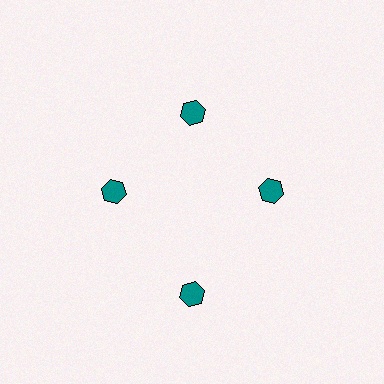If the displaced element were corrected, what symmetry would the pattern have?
It would have 4-fold rotational symmetry — the pattern would map onto itself every 90 degrees.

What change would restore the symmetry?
The symmetry would be restored by moving it inward, back onto the ring so that all 4 hexagons sit at equal angles and equal distance from the center.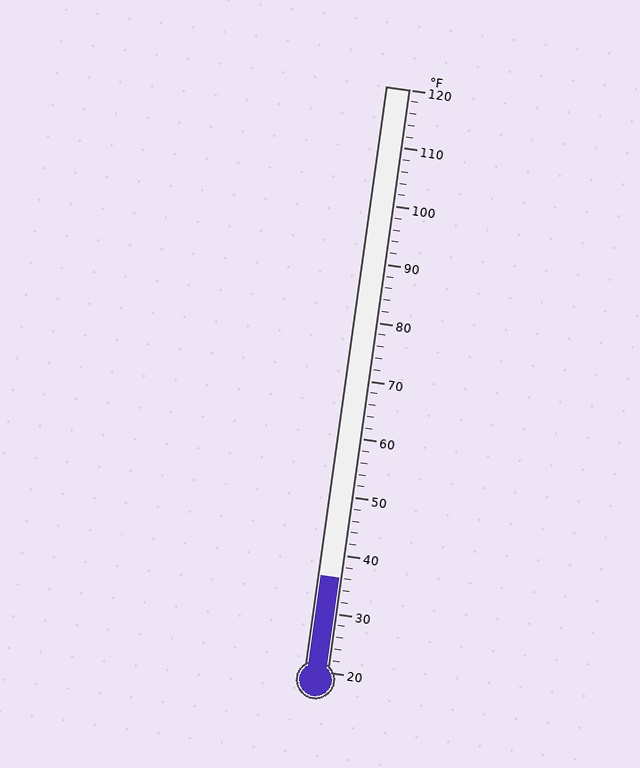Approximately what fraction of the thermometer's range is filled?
The thermometer is filled to approximately 15% of its range.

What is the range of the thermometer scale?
The thermometer scale ranges from 20°F to 120°F.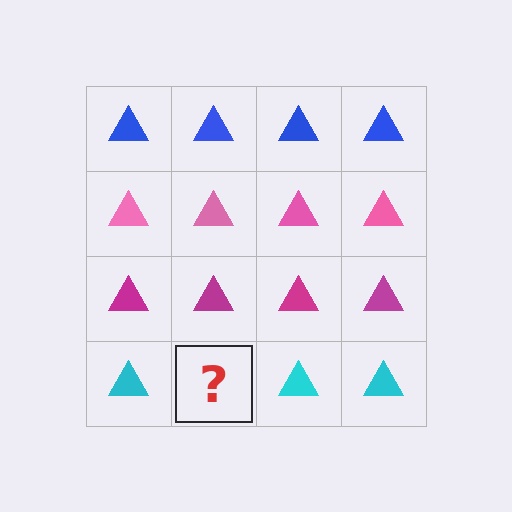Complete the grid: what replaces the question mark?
The question mark should be replaced with a cyan triangle.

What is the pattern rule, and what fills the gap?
The rule is that each row has a consistent color. The gap should be filled with a cyan triangle.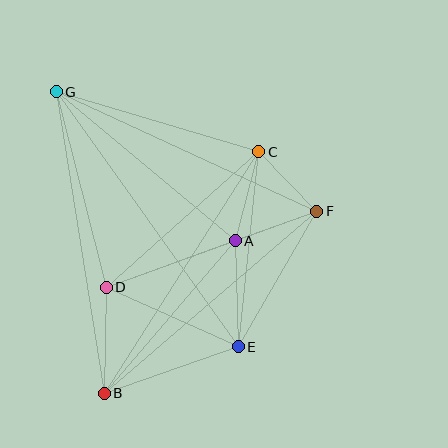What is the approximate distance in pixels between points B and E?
The distance between B and E is approximately 142 pixels.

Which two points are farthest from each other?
Points E and G are farthest from each other.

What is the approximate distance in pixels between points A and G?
The distance between A and G is approximately 233 pixels.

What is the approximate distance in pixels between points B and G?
The distance between B and G is approximately 306 pixels.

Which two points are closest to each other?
Points C and F are closest to each other.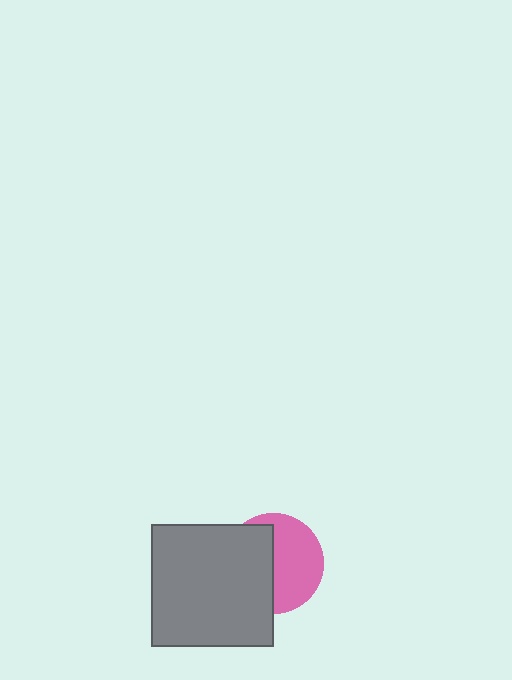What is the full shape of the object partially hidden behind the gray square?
The partially hidden object is a pink circle.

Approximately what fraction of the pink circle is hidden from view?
Roughly 47% of the pink circle is hidden behind the gray square.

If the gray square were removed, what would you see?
You would see the complete pink circle.